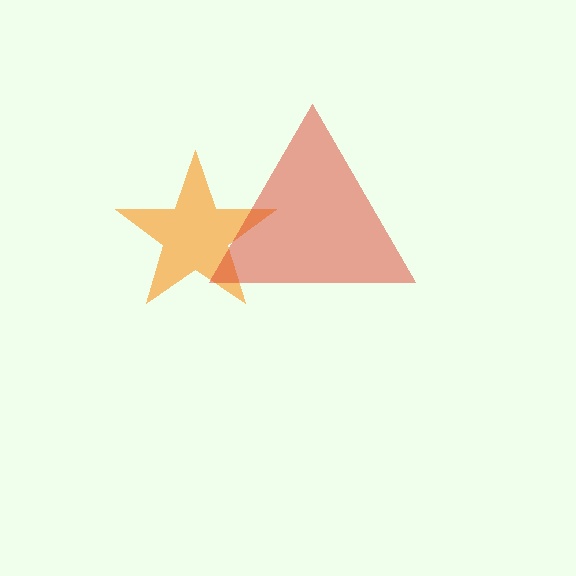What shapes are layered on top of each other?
The layered shapes are: an orange star, a red triangle.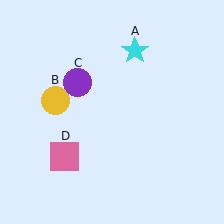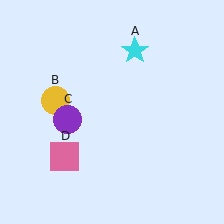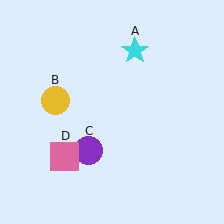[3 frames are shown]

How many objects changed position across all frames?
1 object changed position: purple circle (object C).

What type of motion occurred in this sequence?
The purple circle (object C) rotated counterclockwise around the center of the scene.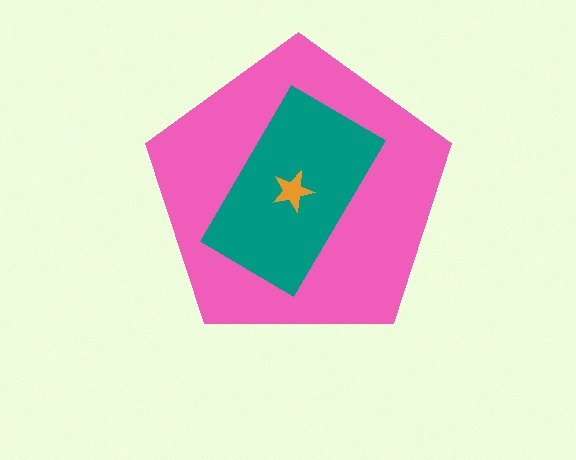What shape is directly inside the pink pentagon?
The teal rectangle.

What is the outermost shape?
The pink pentagon.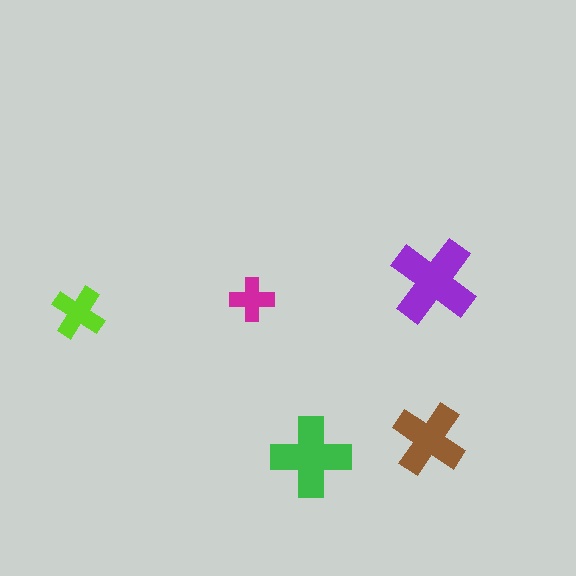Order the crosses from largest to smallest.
the purple one, the green one, the brown one, the lime one, the magenta one.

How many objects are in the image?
There are 5 objects in the image.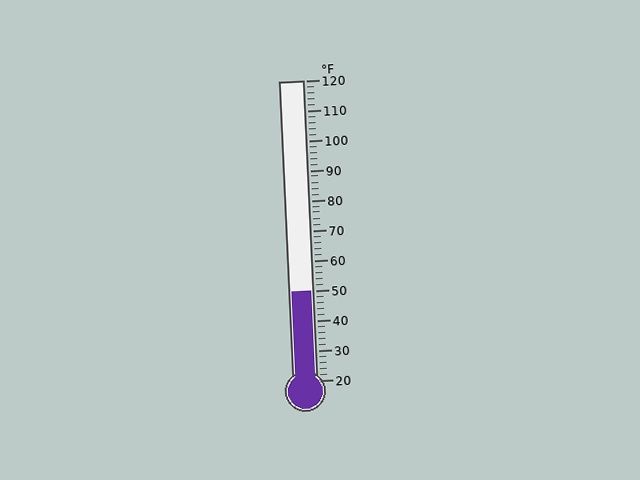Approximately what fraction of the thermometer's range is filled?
The thermometer is filled to approximately 30% of its range.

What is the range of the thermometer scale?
The thermometer scale ranges from 20°F to 120°F.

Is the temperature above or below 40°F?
The temperature is above 40°F.